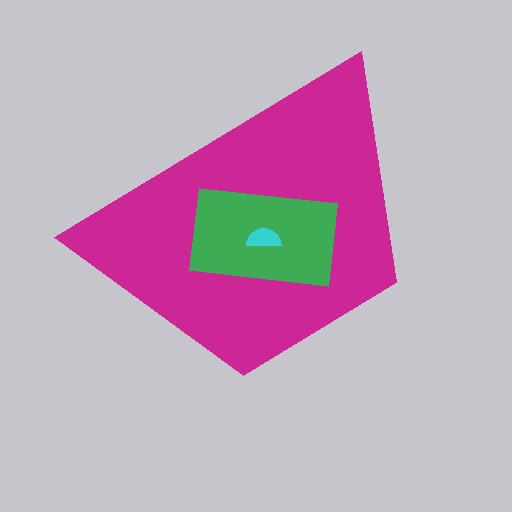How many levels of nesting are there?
3.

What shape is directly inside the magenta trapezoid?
The green rectangle.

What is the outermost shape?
The magenta trapezoid.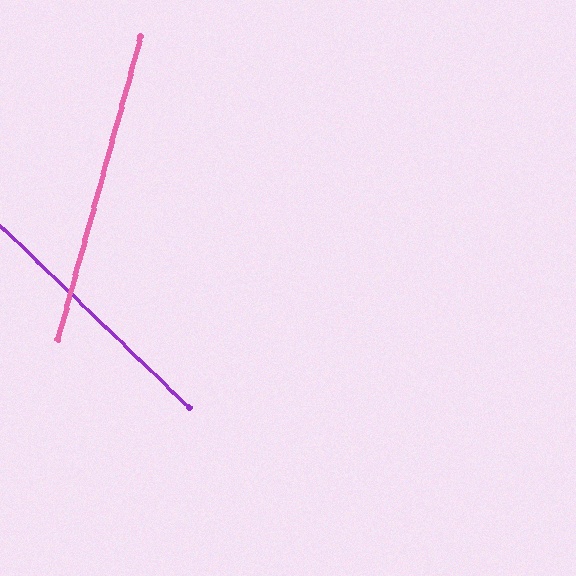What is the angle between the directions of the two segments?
Approximately 62 degrees.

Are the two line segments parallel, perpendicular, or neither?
Neither parallel nor perpendicular — they differ by about 62°.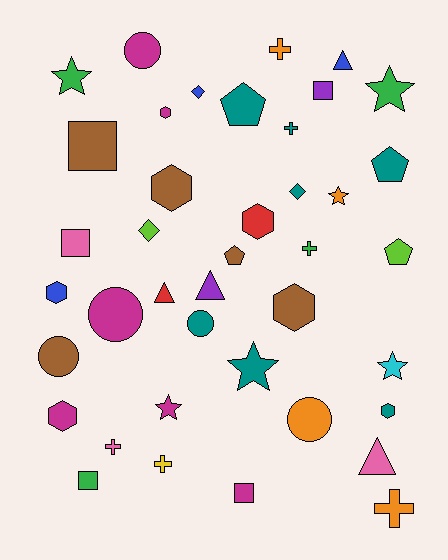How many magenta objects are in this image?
There are 6 magenta objects.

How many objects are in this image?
There are 40 objects.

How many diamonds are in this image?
There are 3 diamonds.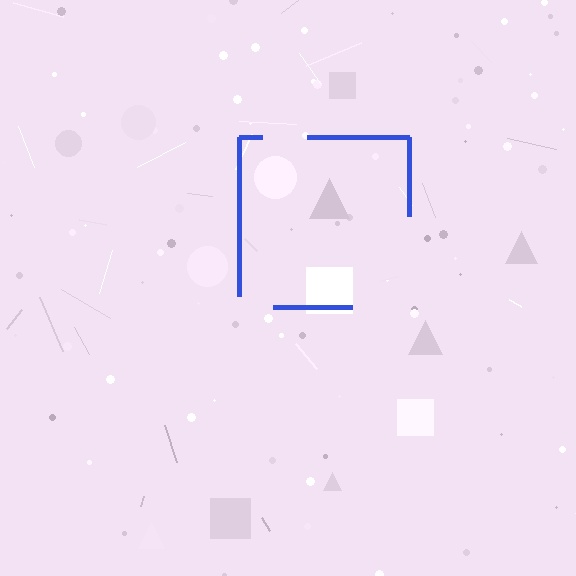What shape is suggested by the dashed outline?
The dashed outline suggests a square.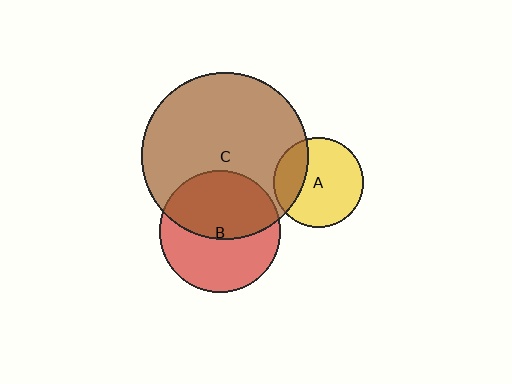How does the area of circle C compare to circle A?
Approximately 3.5 times.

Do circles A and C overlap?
Yes.